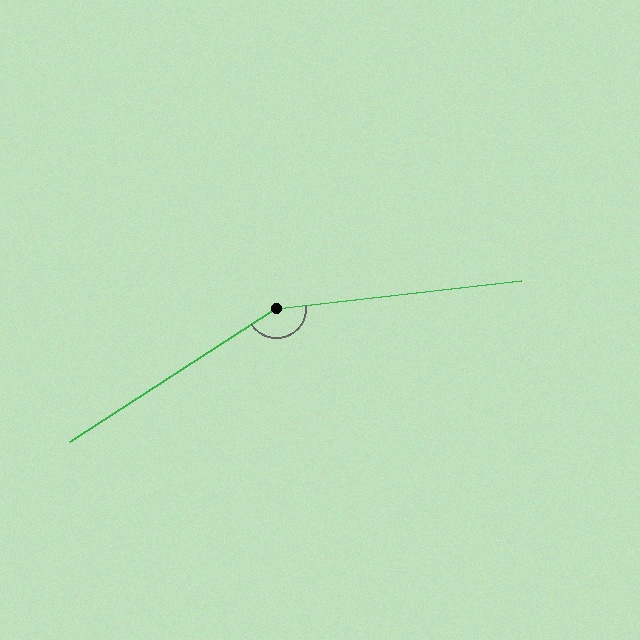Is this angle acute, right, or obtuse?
It is obtuse.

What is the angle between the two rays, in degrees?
Approximately 154 degrees.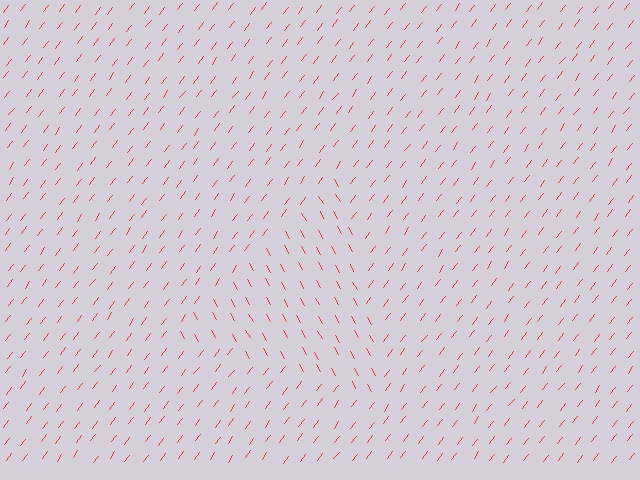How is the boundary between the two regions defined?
The boundary is defined purely by a change in line orientation (approximately 67 degrees difference). All lines are the same color and thickness.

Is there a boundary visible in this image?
Yes, there is a texture boundary formed by a change in line orientation.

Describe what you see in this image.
The image is filled with small red line segments. A triangle region in the image has lines oriented differently from the surrounding lines, creating a visible texture boundary.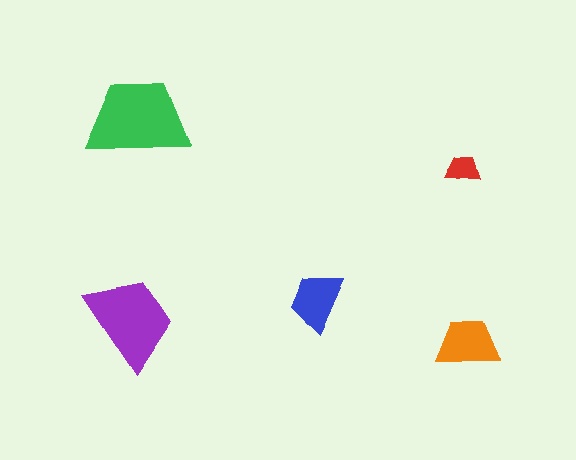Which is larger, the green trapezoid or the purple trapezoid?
The green one.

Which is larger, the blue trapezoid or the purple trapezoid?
The purple one.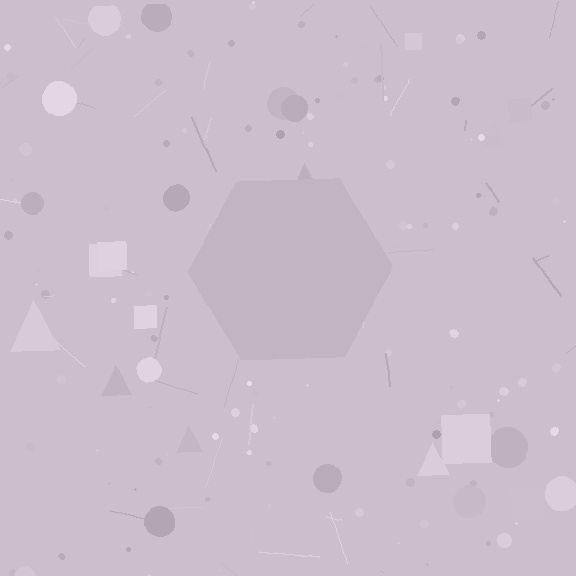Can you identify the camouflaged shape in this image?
The camouflaged shape is a hexagon.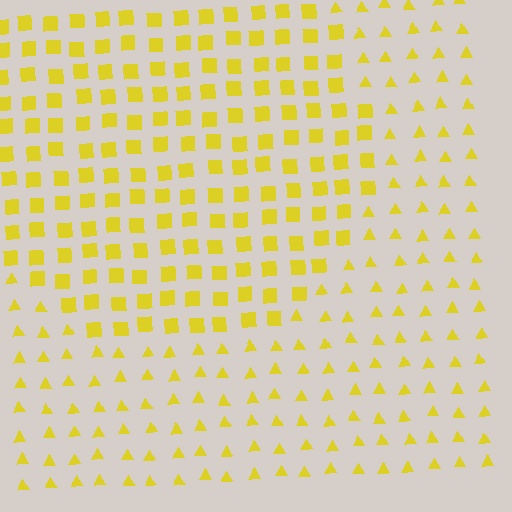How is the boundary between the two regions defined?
The boundary is defined by a change in element shape: squares inside vs. triangles outside. All elements share the same color and spacing.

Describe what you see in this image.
The image is filled with small yellow elements arranged in a uniform grid. A circle-shaped region contains squares, while the surrounding area contains triangles. The boundary is defined purely by the change in element shape.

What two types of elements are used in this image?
The image uses squares inside the circle region and triangles outside it.